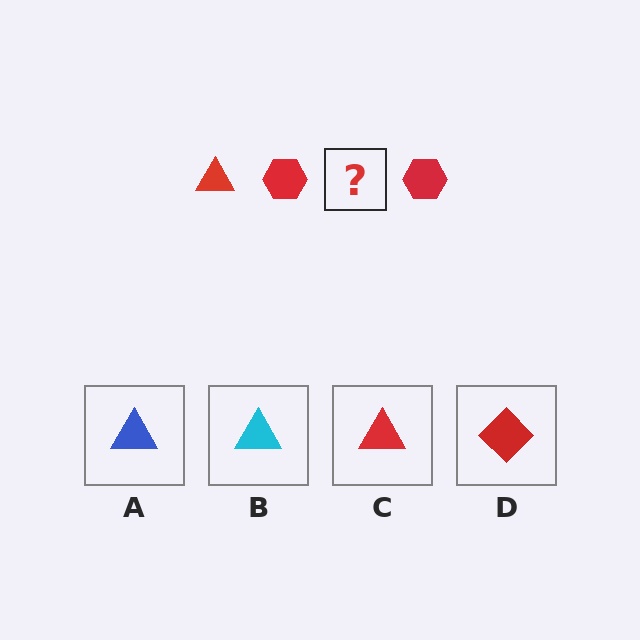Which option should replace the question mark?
Option C.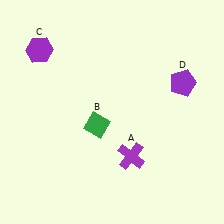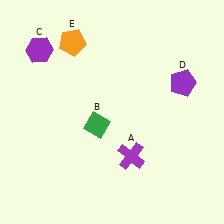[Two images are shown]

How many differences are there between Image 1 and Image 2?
There is 1 difference between the two images.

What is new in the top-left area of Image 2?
An orange pentagon (E) was added in the top-left area of Image 2.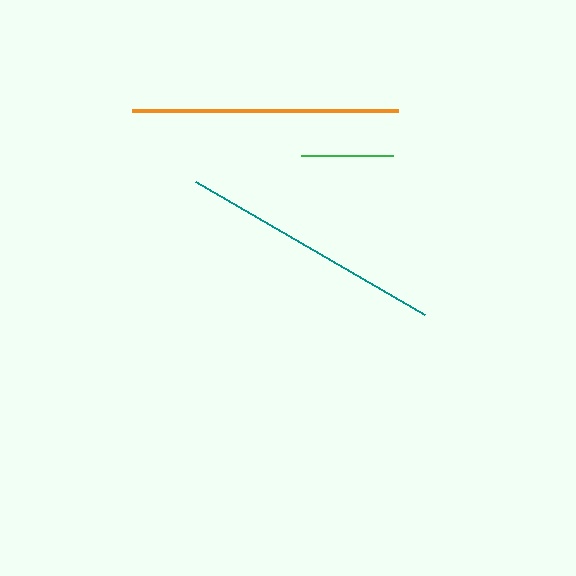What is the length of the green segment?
The green segment is approximately 92 pixels long.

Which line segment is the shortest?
The green line is the shortest at approximately 92 pixels.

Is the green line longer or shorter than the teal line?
The teal line is longer than the green line.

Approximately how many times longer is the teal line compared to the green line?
The teal line is approximately 2.9 times the length of the green line.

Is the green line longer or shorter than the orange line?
The orange line is longer than the green line.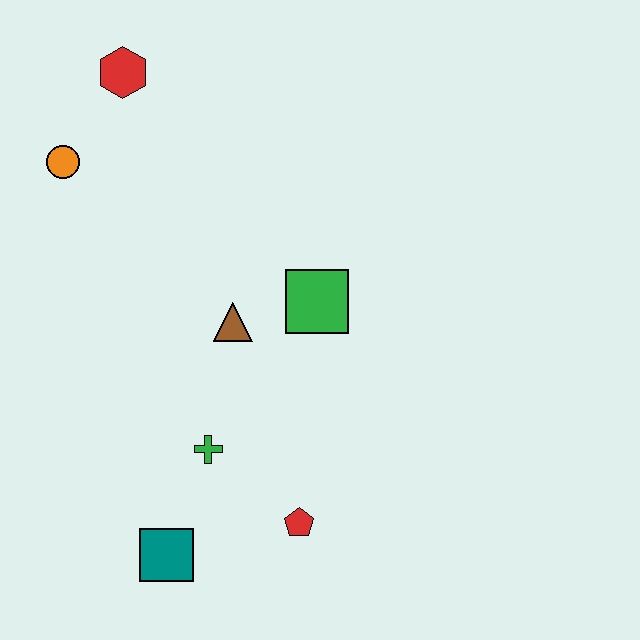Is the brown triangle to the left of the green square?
Yes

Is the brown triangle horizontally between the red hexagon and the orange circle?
No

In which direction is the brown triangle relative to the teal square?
The brown triangle is above the teal square.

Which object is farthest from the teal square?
The red hexagon is farthest from the teal square.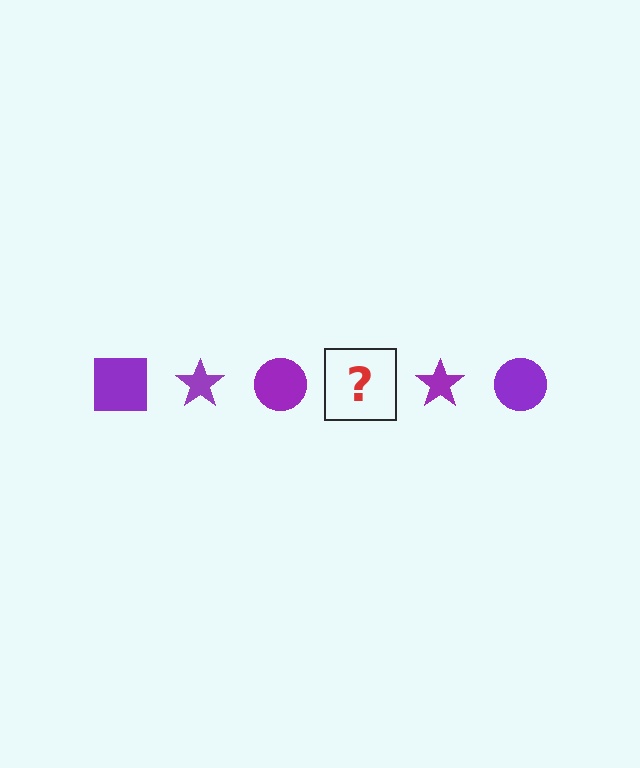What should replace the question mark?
The question mark should be replaced with a purple square.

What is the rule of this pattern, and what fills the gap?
The rule is that the pattern cycles through square, star, circle shapes in purple. The gap should be filled with a purple square.